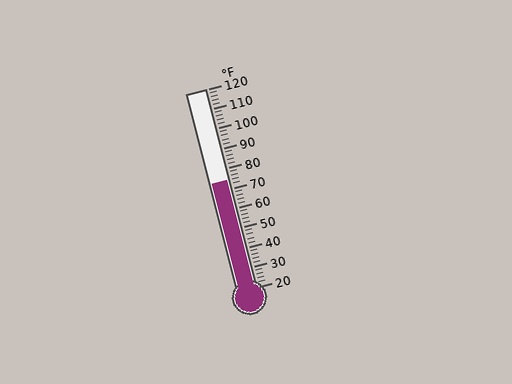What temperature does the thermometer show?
The thermometer shows approximately 74°F.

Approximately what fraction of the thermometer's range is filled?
The thermometer is filled to approximately 55% of its range.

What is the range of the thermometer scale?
The thermometer scale ranges from 20°F to 120°F.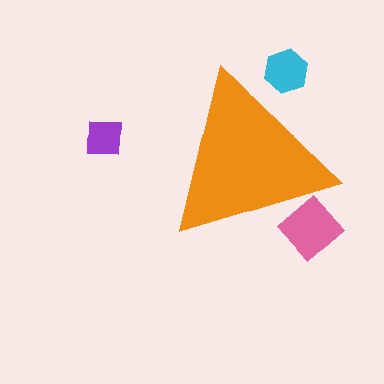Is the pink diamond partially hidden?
Yes, the pink diamond is partially hidden behind the orange triangle.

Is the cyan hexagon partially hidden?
Yes, the cyan hexagon is partially hidden behind the orange triangle.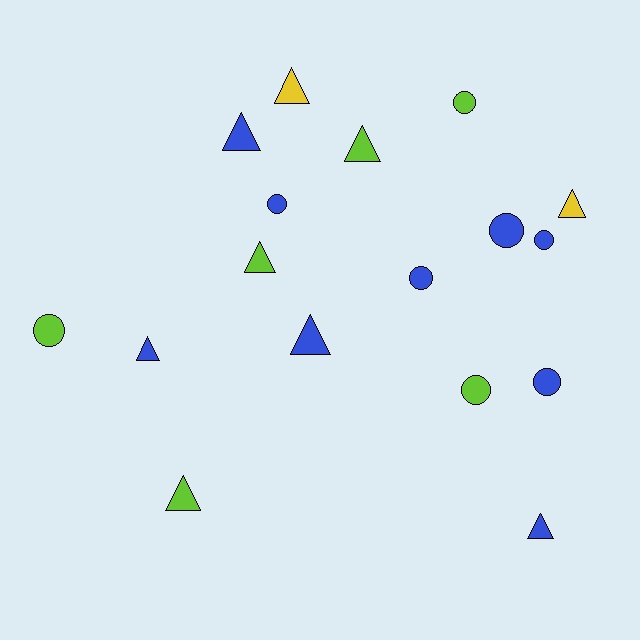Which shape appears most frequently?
Triangle, with 9 objects.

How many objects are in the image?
There are 17 objects.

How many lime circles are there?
There are 3 lime circles.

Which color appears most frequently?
Blue, with 9 objects.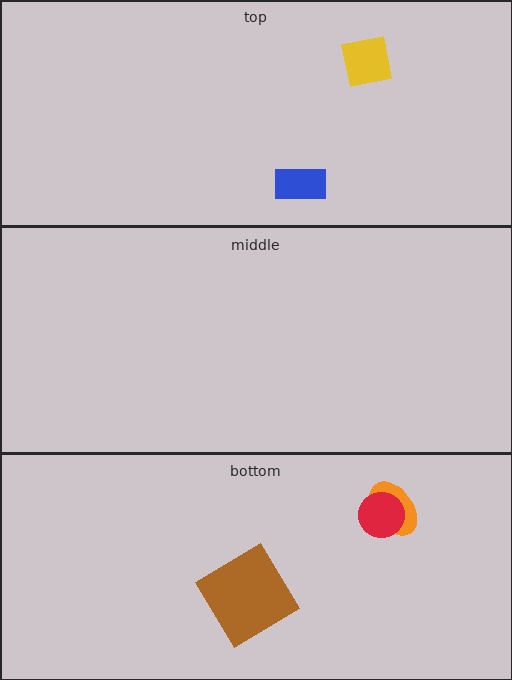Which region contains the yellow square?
The top region.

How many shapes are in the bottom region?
3.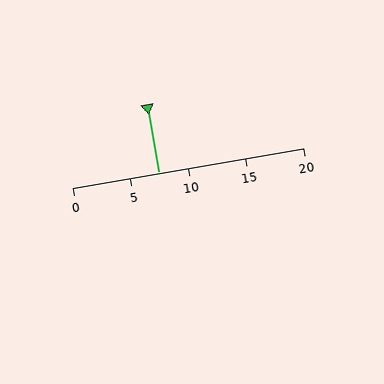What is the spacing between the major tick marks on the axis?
The major ticks are spaced 5 apart.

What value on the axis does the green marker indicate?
The marker indicates approximately 7.5.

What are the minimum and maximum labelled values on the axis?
The axis runs from 0 to 20.